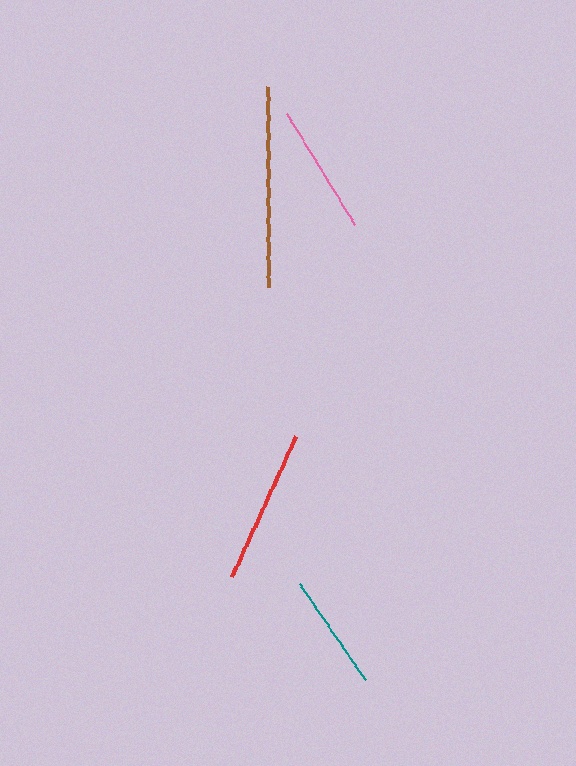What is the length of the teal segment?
The teal segment is approximately 117 pixels long.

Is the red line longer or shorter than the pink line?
The red line is longer than the pink line.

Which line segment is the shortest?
The teal line is the shortest at approximately 117 pixels.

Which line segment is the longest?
The brown line is the longest at approximately 200 pixels.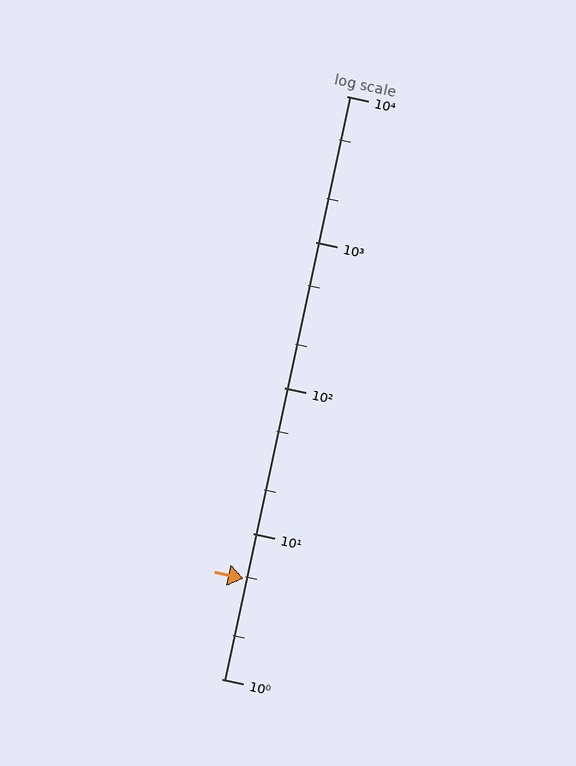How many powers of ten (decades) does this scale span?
The scale spans 4 decades, from 1 to 10000.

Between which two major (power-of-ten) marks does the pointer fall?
The pointer is between 1 and 10.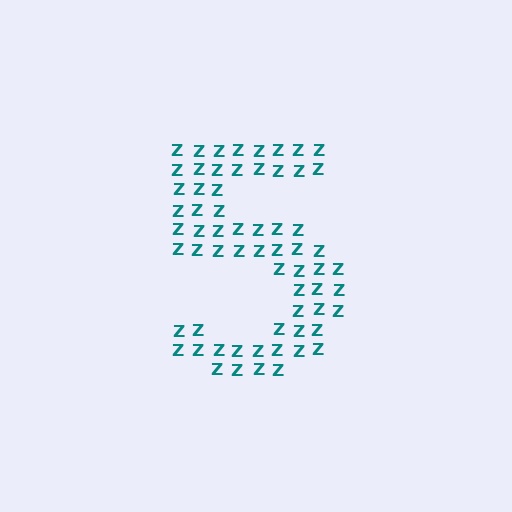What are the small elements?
The small elements are letter Z's.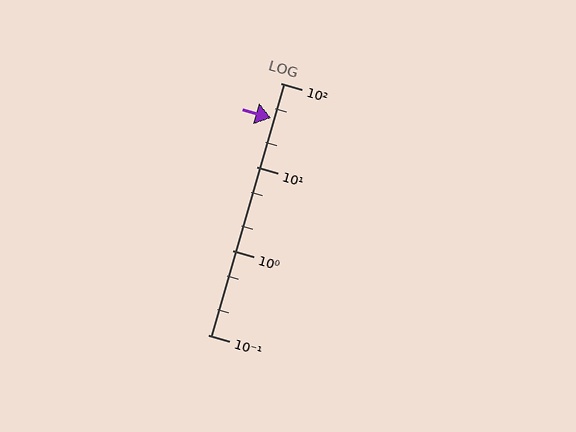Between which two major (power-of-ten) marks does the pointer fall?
The pointer is between 10 and 100.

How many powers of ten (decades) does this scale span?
The scale spans 3 decades, from 0.1 to 100.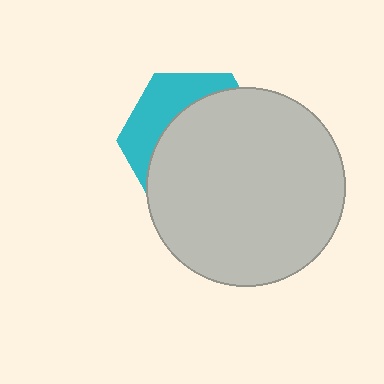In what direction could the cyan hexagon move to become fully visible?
The cyan hexagon could move toward the upper-left. That would shift it out from behind the light gray circle entirely.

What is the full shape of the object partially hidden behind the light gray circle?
The partially hidden object is a cyan hexagon.